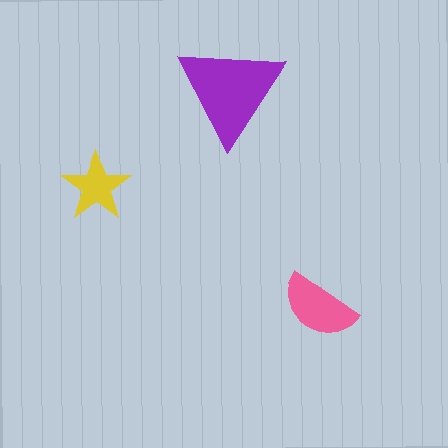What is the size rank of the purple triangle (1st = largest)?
1st.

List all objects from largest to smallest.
The purple triangle, the pink semicircle, the yellow star.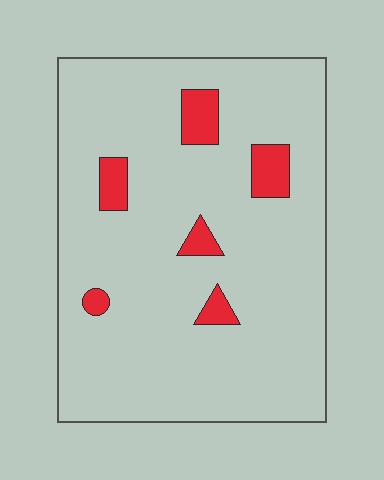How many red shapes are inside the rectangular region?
6.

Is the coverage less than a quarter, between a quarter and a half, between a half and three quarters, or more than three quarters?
Less than a quarter.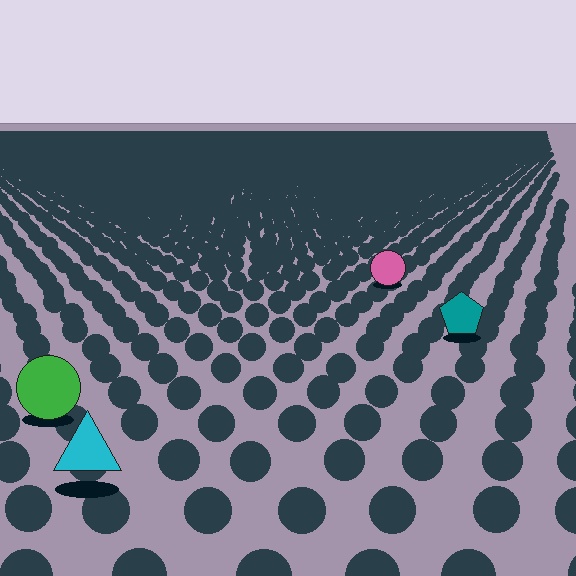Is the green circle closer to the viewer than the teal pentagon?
Yes. The green circle is closer — you can tell from the texture gradient: the ground texture is coarser near it.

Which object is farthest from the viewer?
The pink circle is farthest from the viewer. It appears smaller and the ground texture around it is denser.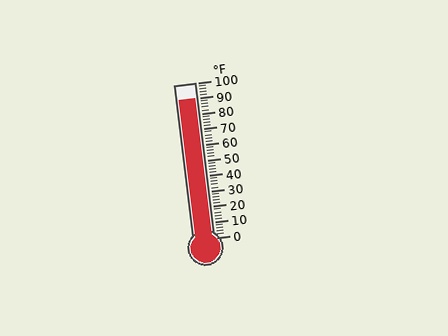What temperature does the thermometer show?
The thermometer shows approximately 90°F.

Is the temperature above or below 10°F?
The temperature is above 10°F.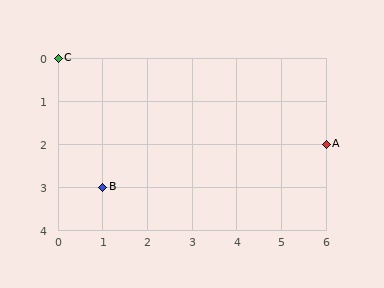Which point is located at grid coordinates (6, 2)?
Point A is at (6, 2).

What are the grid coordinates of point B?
Point B is at grid coordinates (1, 3).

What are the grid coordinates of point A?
Point A is at grid coordinates (6, 2).